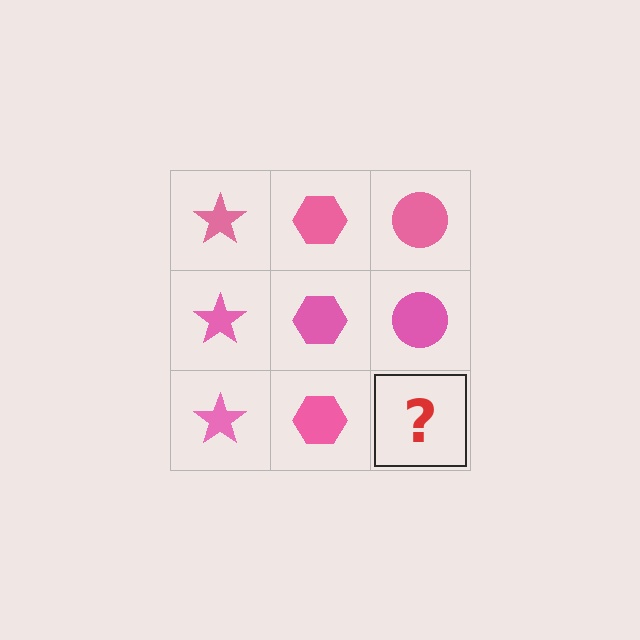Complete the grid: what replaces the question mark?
The question mark should be replaced with a pink circle.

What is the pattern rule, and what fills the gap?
The rule is that each column has a consistent shape. The gap should be filled with a pink circle.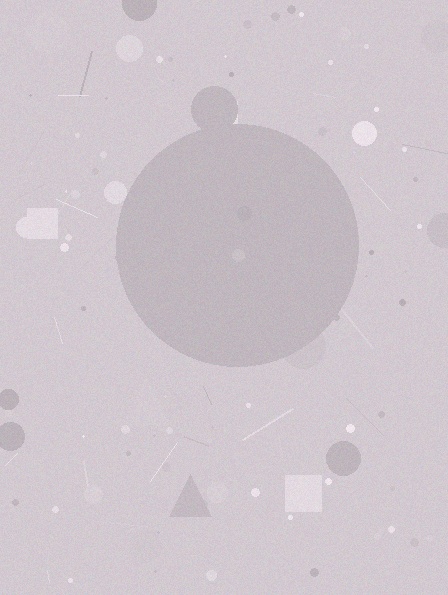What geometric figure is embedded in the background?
A circle is embedded in the background.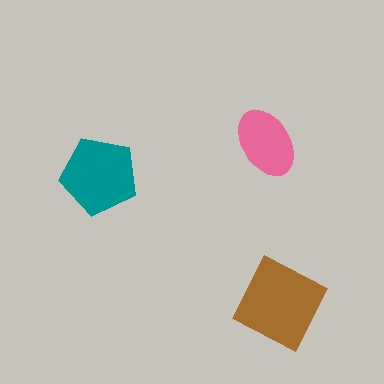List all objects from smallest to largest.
The pink ellipse, the teal pentagon, the brown diamond.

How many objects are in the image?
There are 3 objects in the image.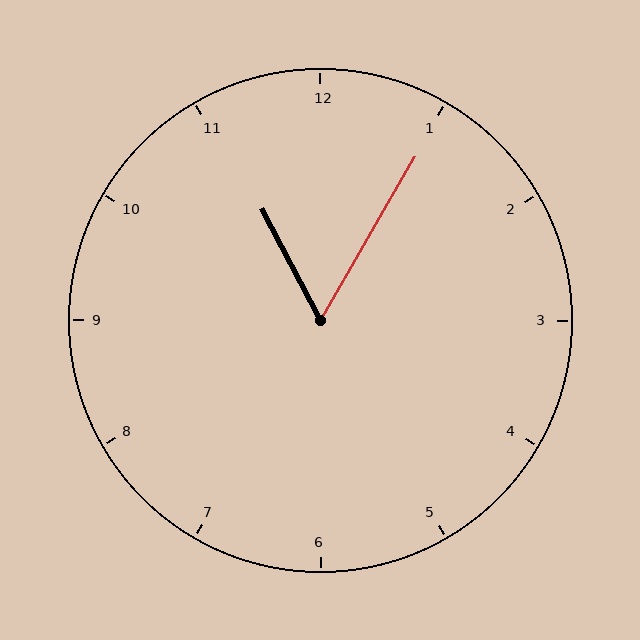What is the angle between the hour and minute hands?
Approximately 58 degrees.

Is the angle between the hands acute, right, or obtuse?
It is acute.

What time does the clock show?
11:05.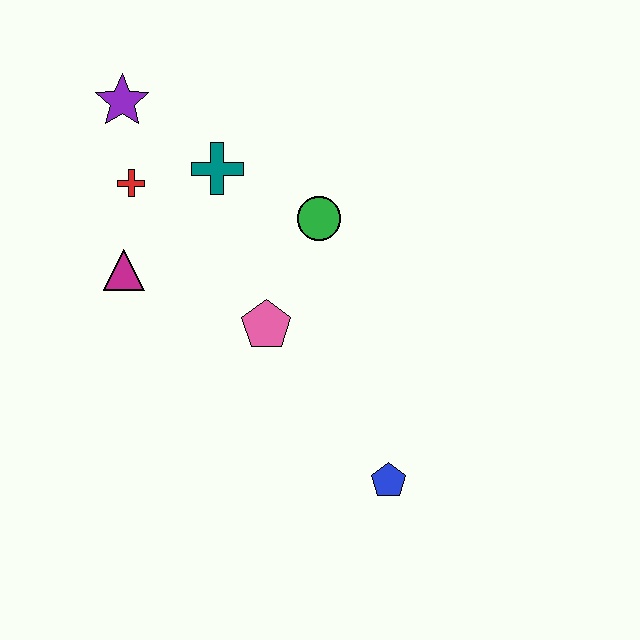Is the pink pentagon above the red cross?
No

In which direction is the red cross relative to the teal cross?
The red cross is to the left of the teal cross.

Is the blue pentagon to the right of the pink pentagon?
Yes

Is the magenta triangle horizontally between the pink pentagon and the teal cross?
No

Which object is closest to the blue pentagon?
The pink pentagon is closest to the blue pentagon.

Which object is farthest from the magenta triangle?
The blue pentagon is farthest from the magenta triangle.